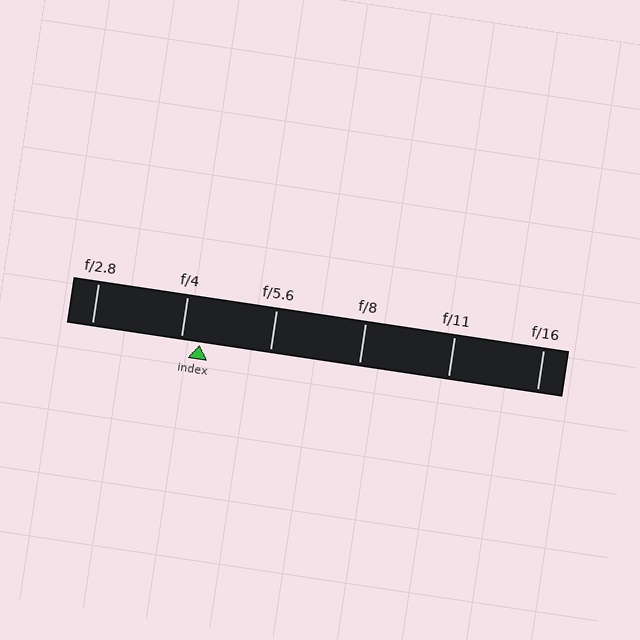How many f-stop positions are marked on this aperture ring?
There are 6 f-stop positions marked.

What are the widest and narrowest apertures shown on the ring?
The widest aperture shown is f/2.8 and the narrowest is f/16.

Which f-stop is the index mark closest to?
The index mark is closest to f/4.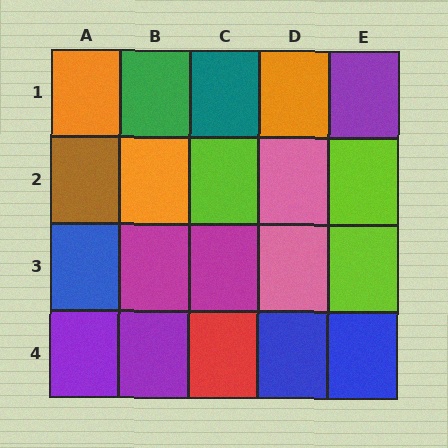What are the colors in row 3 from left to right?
Blue, magenta, magenta, pink, lime.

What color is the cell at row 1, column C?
Teal.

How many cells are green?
1 cell is green.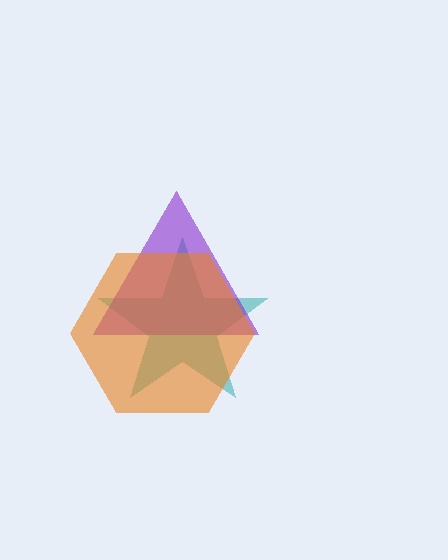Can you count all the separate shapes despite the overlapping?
Yes, there are 3 separate shapes.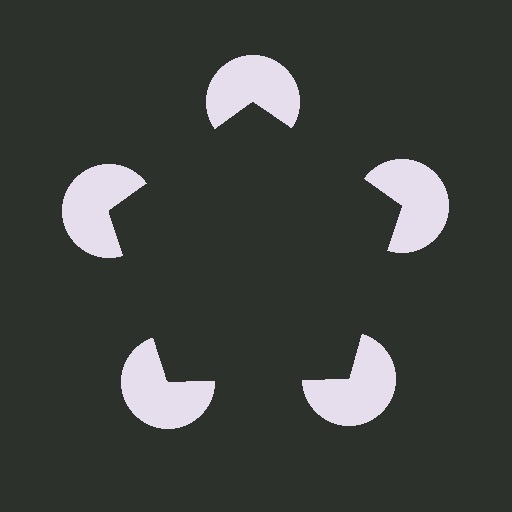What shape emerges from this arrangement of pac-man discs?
An illusory pentagon — its edges are inferred from the aligned wedge cuts in the pac-man discs, not physically drawn.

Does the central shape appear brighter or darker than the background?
It typically appears slightly darker than the background, even though no actual brightness change is drawn.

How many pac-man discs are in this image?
There are 5 — one at each vertex of the illusory pentagon.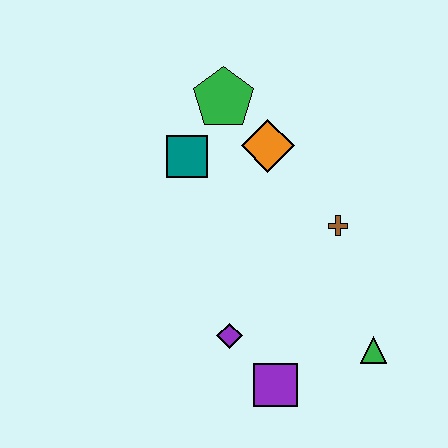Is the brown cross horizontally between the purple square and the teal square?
No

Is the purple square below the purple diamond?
Yes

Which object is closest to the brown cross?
The orange diamond is closest to the brown cross.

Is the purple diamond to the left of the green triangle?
Yes